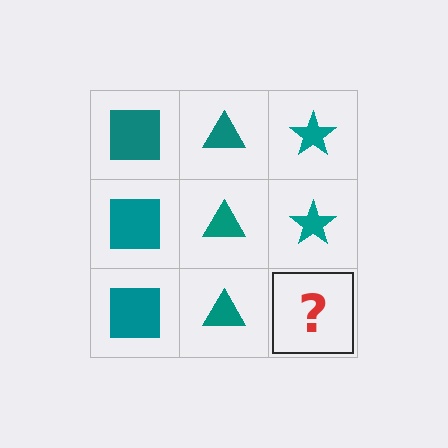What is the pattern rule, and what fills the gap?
The rule is that each column has a consistent shape. The gap should be filled with a teal star.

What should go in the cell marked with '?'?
The missing cell should contain a teal star.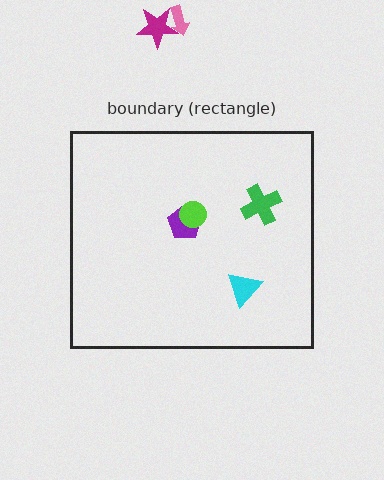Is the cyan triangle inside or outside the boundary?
Inside.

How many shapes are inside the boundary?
4 inside, 2 outside.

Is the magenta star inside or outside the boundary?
Outside.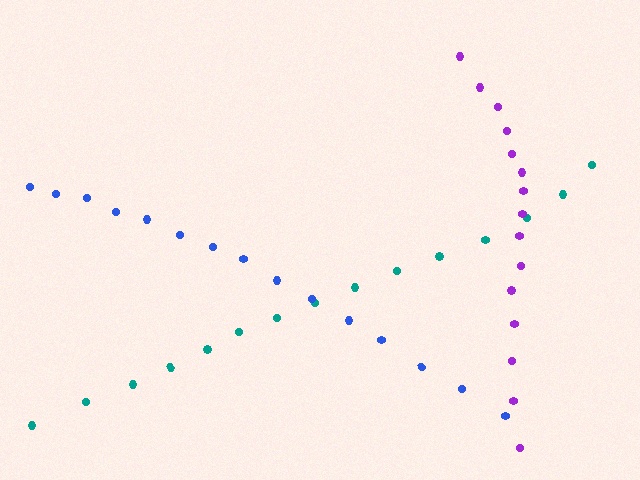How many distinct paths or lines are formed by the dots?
There are 3 distinct paths.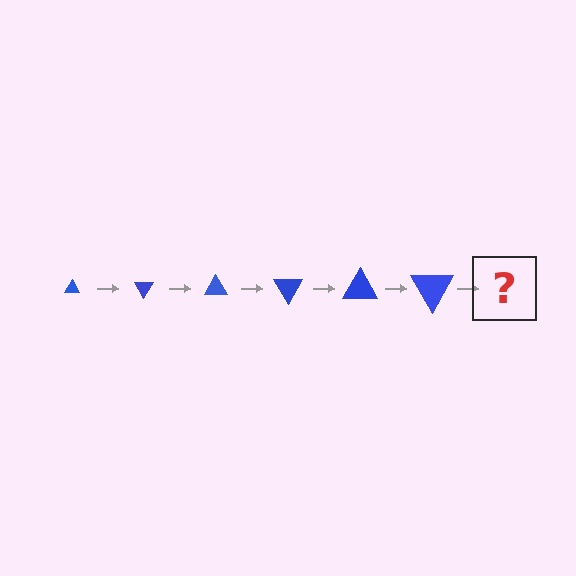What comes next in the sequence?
The next element should be a triangle, larger than the previous one and rotated 360 degrees from the start.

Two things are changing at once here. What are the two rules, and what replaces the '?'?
The two rules are that the triangle grows larger each step and it rotates 60 degrees each step. The '?' should be a triangle, larger than the previous one and rotated 360 degrees from the start.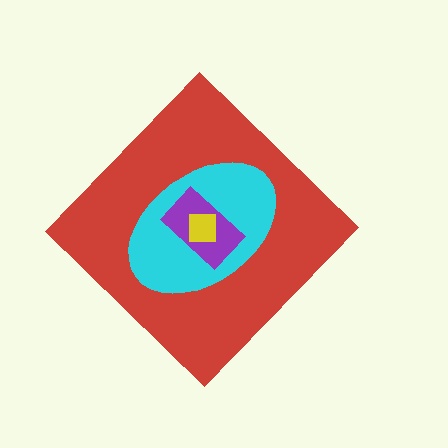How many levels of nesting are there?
4.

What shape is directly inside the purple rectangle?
The yellow square.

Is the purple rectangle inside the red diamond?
Yes.